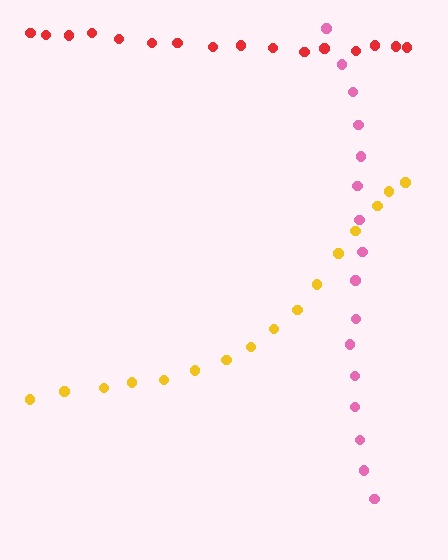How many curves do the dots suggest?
There are 3 distinct paths.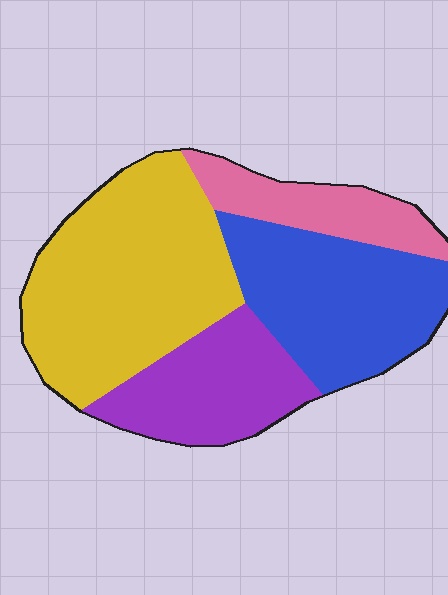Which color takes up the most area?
Yellow, at roughly 40%.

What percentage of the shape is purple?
Purple covers around 20% of the shape.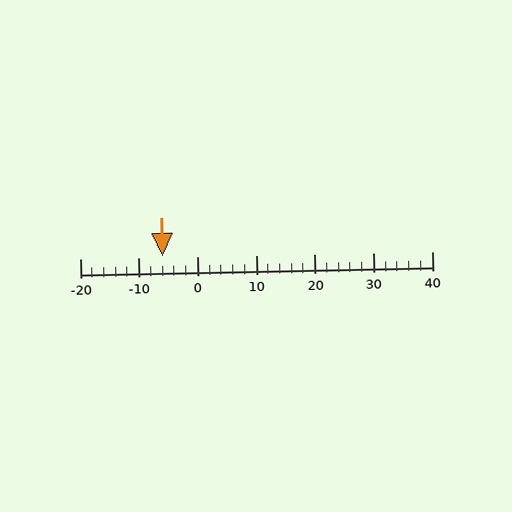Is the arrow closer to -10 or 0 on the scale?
The arrow is closer to -10.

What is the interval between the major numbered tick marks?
The major tick marks are spaced 10 units apart.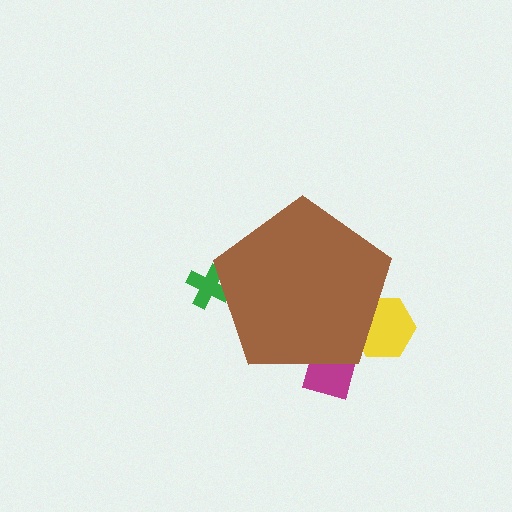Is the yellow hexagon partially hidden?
Yes, the yellow hexagon is partially hidden behind the brown pentagon.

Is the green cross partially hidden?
Yes, the green cross is partially hidden behind the brown pentagon.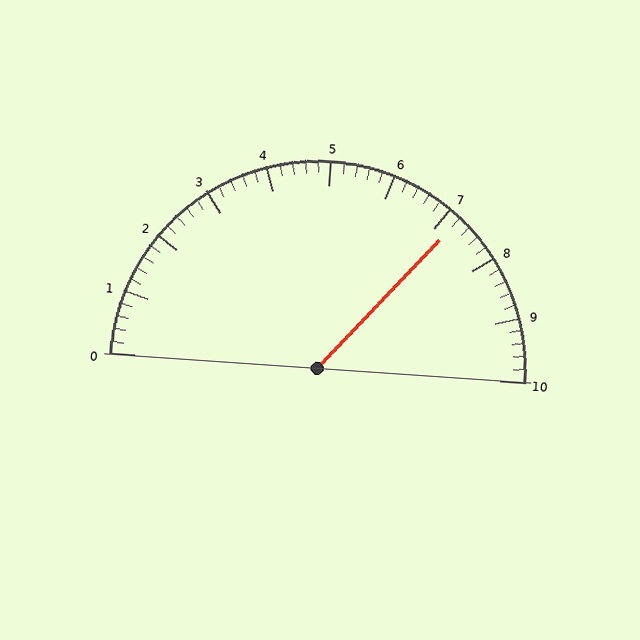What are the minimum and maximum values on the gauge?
The gauge ranges from 0 to 10.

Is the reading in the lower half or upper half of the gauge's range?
The reading is in the upper half of the range (0 to 10).